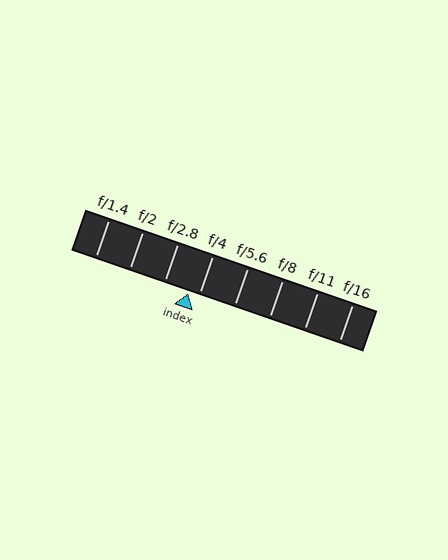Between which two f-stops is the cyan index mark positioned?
The index mark is between f/2.8 and f/4.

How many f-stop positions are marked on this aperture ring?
There are 8 f-stop positions marked.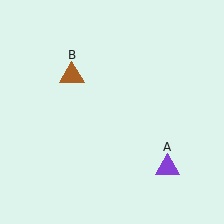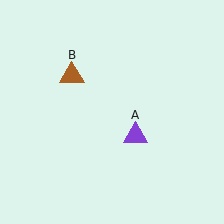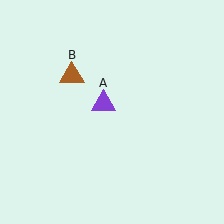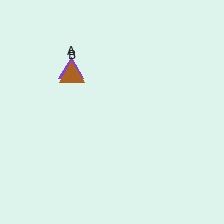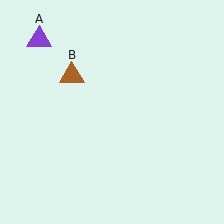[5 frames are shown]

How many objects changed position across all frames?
1 object changed position: purple triangle (object A).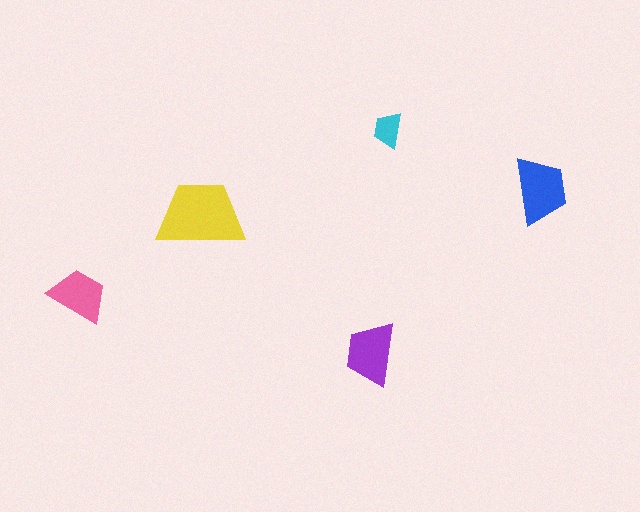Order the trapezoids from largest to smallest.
the yellow one, the blue one, the purple one, the pink one, the cyan one.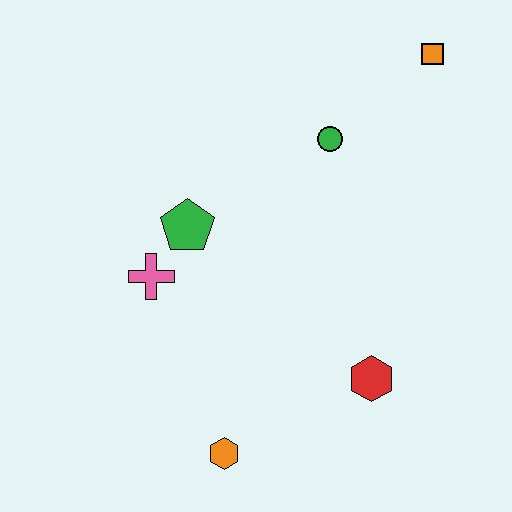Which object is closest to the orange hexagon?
The red hexagon is closest to the orange hexagon.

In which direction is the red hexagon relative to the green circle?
The red hexagon is below the green circle.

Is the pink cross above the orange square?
No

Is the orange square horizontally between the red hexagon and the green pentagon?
No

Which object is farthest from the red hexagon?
The orange square is farthest from the red hexagon.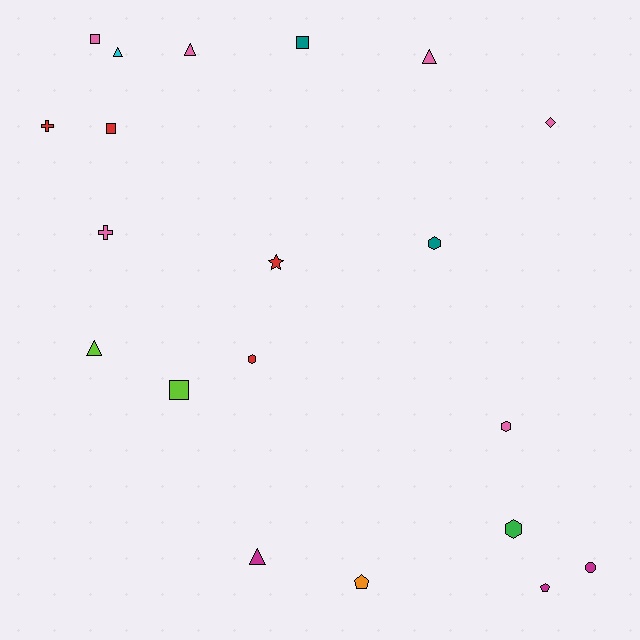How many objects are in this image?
There are 20 objects.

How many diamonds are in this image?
There is 1 diamond.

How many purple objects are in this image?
There are no purple objects.